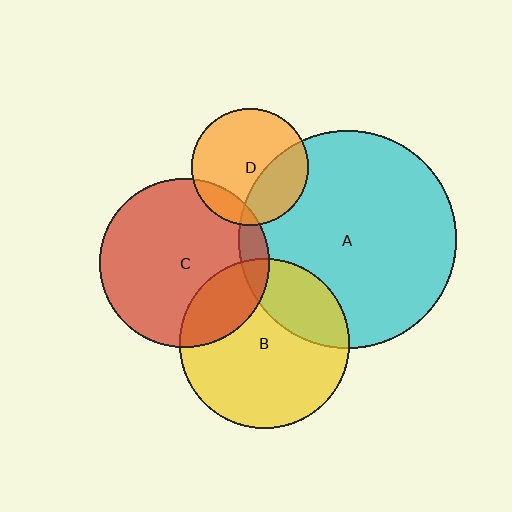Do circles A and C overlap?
Yes.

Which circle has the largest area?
Circle A (cyan).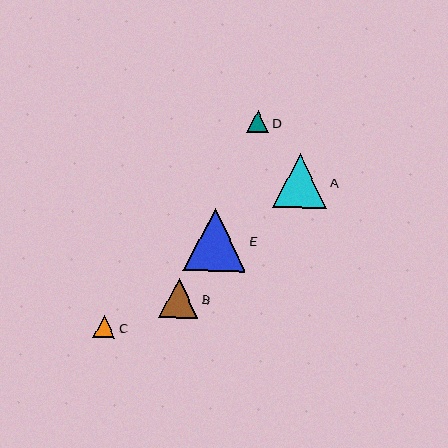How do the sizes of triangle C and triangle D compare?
Triangle C and triangle D are approximately the same size.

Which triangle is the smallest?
Triangle D is the smallest with a size of approximately 22 pixels.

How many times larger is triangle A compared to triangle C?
Triangle A is approximately 2.4 times the size of triangle C.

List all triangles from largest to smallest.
From largest to smallest: E, A, B, C, D.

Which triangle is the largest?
Triangle E is the largest with a size of approximately 62 pixels.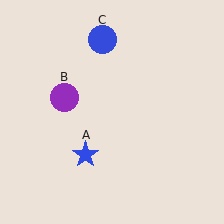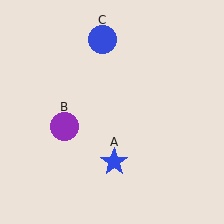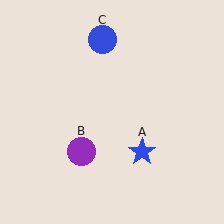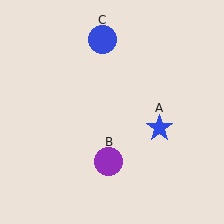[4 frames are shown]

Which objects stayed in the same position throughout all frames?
Blue circle (object C) remained stationary.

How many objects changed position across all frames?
2 objects changed position: blue star (object A), purple circle (object B).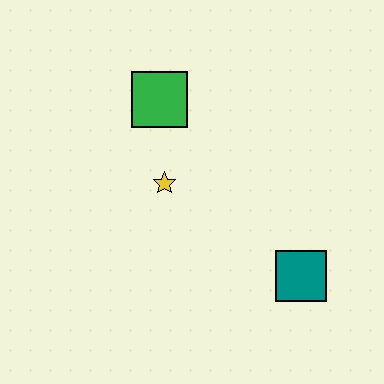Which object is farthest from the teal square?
The green square is farthest from the teal square.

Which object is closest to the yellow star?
The green square is closest to the yellow star.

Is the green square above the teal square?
Yes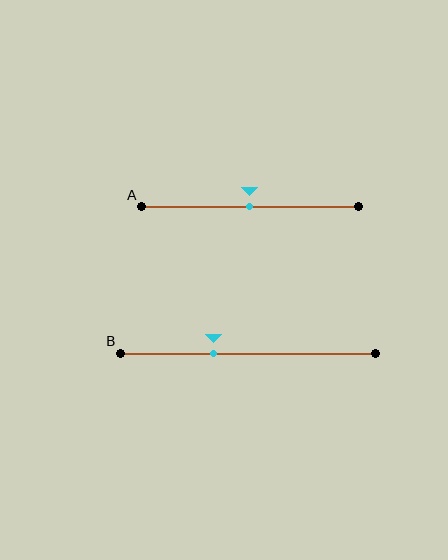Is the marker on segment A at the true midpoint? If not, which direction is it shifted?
Yes, the marker on segment A is at the true midpoint.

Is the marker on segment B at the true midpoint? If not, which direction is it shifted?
No, the marker on segment B is shifted to the left by about 14% of the segment length.